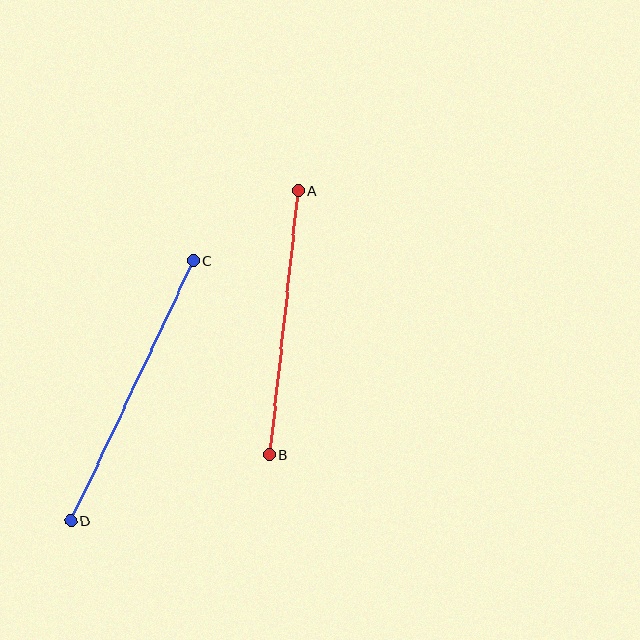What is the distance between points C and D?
The distance is approximately 288 pixels.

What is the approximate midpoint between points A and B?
The midpoint is at approximately (284, 323) pixels.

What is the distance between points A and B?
The distance is approximately 265 pixels.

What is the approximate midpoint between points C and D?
The midpoint is at approximately (132, 391) pixels.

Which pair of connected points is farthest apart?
Points C and D are farthest apart.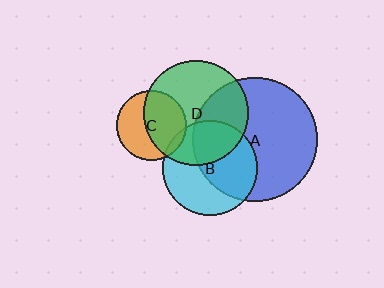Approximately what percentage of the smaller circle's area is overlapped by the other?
Approximately 55%.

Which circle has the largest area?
Circle A (blue).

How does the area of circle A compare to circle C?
Approximately 3.1 times.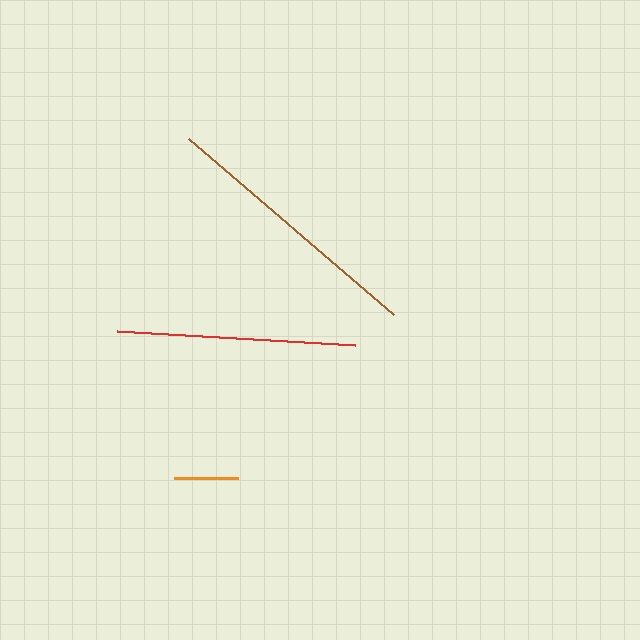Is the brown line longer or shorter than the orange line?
The brown line is longer than the orange line.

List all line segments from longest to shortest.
From longest to shortest: brown, red, orange.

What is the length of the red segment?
The red segment is approximately 238 pixels long.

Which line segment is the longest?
The brown line is the longest at approximately 270 pixels.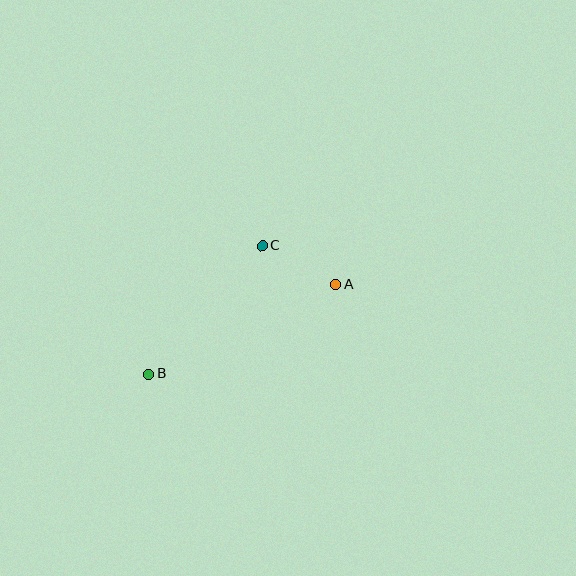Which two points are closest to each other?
Points A and C are closest to each other.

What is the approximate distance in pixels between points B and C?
The distance between B and C is approximately 172 pixels.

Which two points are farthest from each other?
Points A and B are farthest from each other.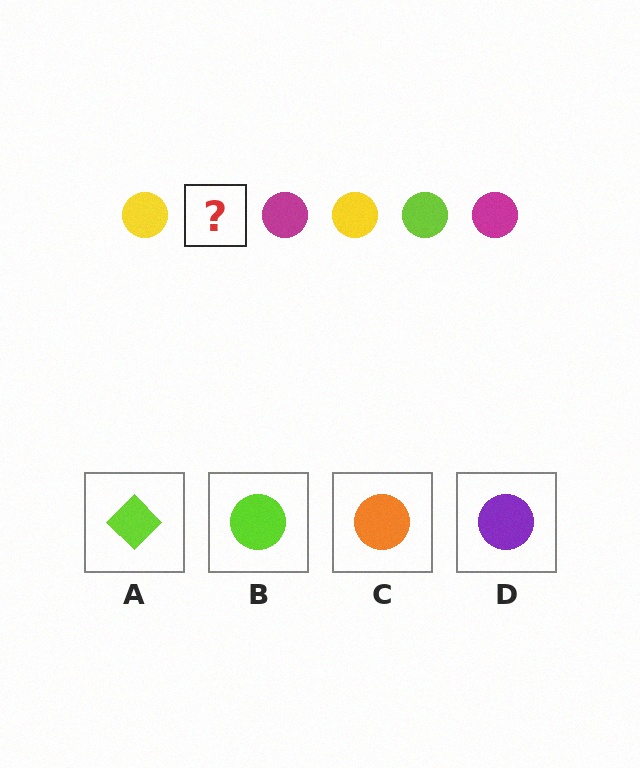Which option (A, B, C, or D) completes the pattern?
B.